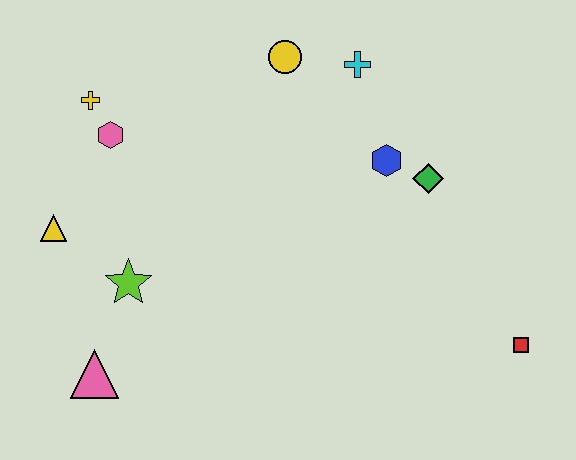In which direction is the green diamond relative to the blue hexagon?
The green diamond is to the right of the blue hexagon.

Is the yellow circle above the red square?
Yes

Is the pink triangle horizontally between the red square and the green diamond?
No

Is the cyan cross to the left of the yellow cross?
No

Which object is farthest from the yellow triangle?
The red square is farthest from the yellow triangle.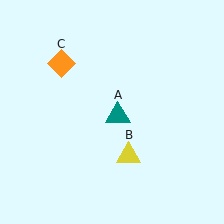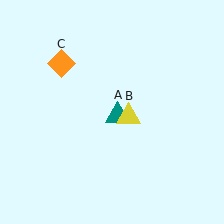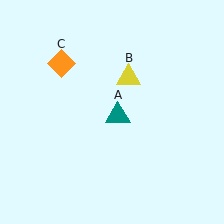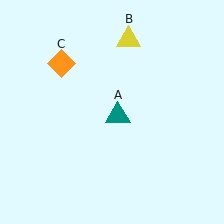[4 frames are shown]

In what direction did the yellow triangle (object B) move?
The yellow triangle (object B) moved up.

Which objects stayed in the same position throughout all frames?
Teal triangle (object A) and orange diamond (object C) remained stationary.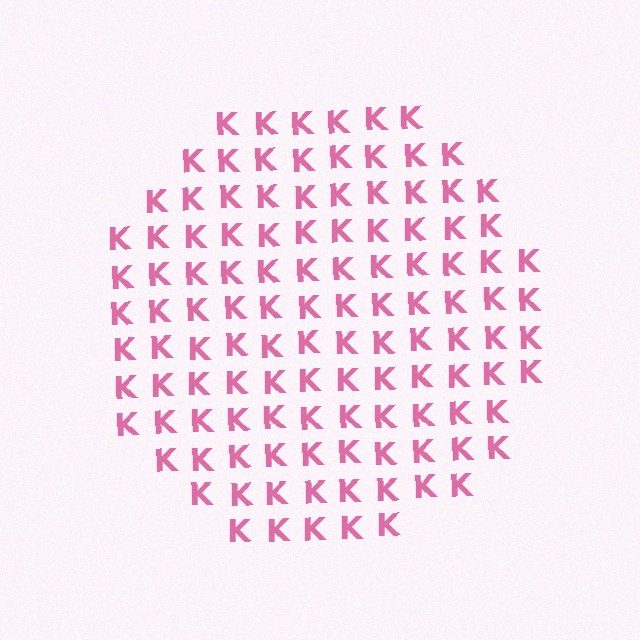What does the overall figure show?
The overall figure shows a circle.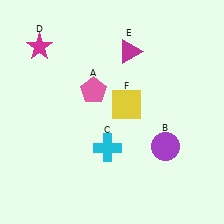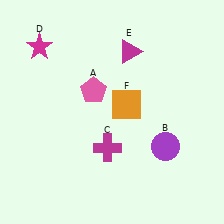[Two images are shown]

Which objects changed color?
C changed from cyan to magenta. F changed from yellow to orange.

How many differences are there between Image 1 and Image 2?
There are 2 differences between the two images.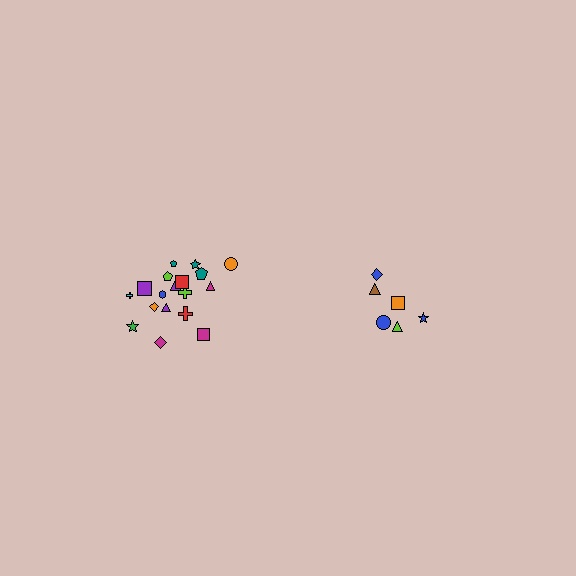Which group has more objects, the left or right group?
The left group.